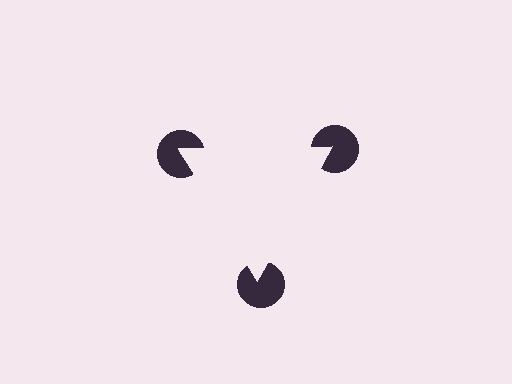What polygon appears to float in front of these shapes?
An illusory triangle — its edges are inferred from the aligned wedge cuts in the pac-man discs, not physically drawn.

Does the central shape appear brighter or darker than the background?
It typically appears slightly brighter than the background, even though no actual brightness change is drawn.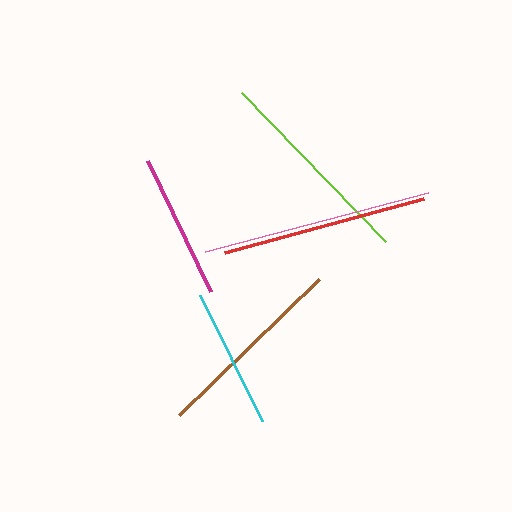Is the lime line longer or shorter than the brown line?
The lime line is longer than the brown line.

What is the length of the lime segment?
The lime segment is approximately 207 pixels long.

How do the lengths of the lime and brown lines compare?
The lime and brown lines are approximately the same length.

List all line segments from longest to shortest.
From longest to shortest: pink, lime, red, brown, magenta, cyan.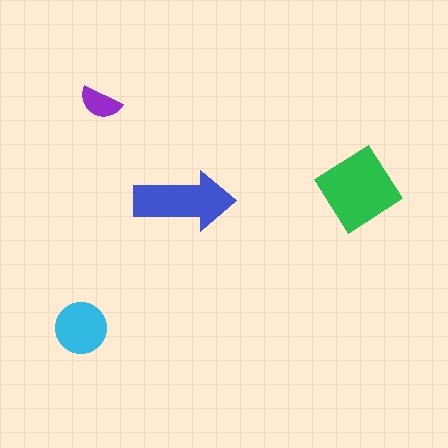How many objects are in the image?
There are 4 objects in the image.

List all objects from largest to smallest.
The green diamond, the blue arrow, the cyan circle, the purple semicircle.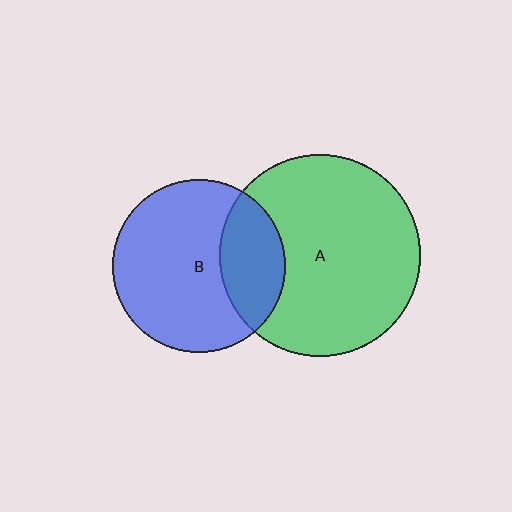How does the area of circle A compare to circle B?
Approximately 1.3 times.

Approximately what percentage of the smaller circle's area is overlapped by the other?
Approximately 30%.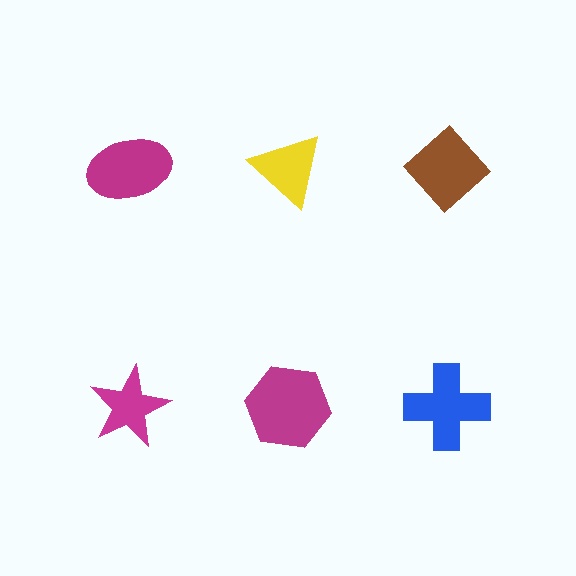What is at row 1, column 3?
A brown diamond.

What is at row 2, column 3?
A blue cross.